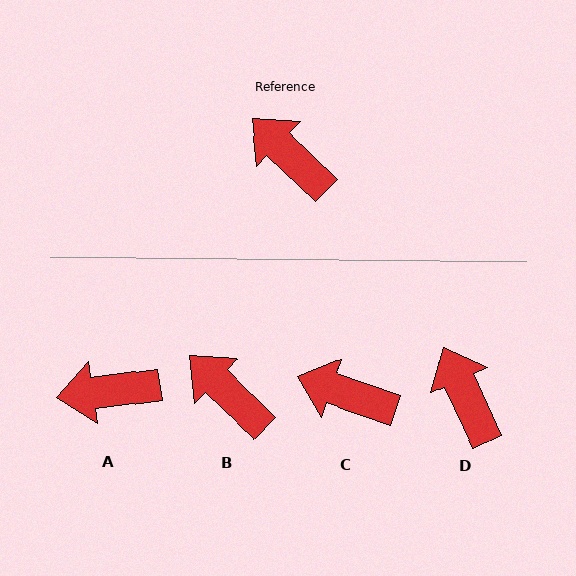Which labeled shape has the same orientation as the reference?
B.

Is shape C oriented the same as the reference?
No, it is off by about 25 degrees.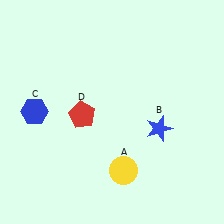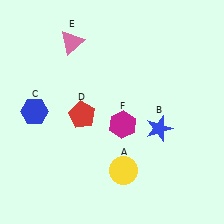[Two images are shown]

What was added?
A pink triangle (E), a magenta hexagon (F) were added in Image 2.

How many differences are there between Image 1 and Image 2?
There are 2 differences between the two images.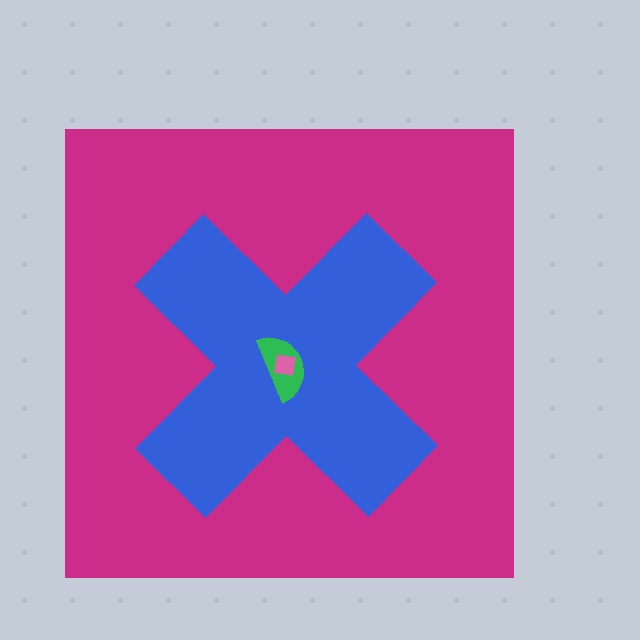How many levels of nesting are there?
4.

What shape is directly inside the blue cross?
The green semicircle.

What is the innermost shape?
The pink square.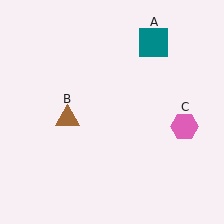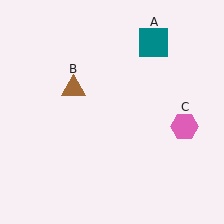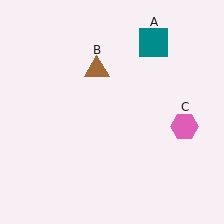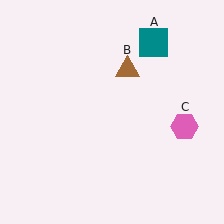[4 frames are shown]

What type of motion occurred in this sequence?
The brown triangle (object B) rotated clockwise around the center of the scene.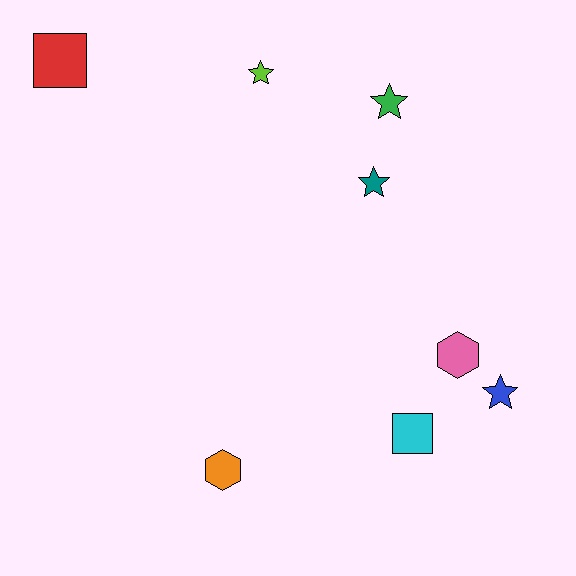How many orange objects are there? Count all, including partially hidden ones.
There is 1 orange object.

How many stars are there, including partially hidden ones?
There are 4 stars.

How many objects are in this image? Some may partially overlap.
There are 8 objects.